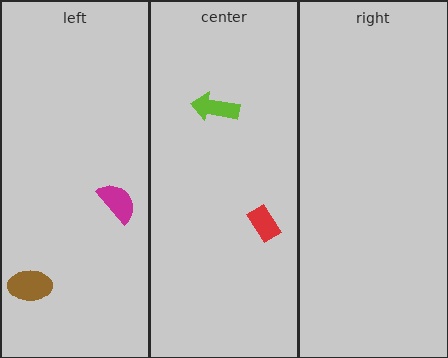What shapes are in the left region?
The magenta semicircle, the brown ellipse.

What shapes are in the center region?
The lime arrow, the red rectangle.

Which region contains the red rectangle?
The center region.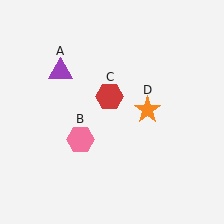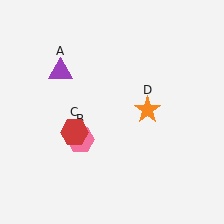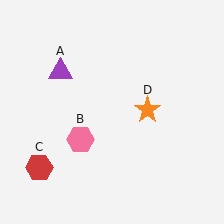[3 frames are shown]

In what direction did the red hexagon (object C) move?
The red hexagon (object C) moved down and to the left.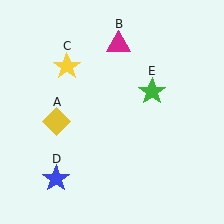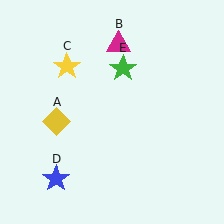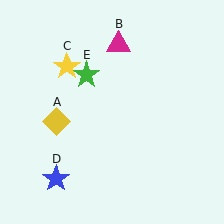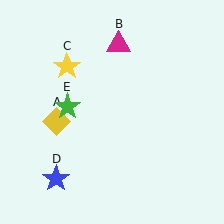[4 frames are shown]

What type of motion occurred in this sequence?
The green star (object E) rotated counterclockwise around the center of the scene.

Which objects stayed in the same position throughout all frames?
Yellow diamond (object A) and magenta triangle (object B) and yellow star (object C) and blue star (object D) remained stationary.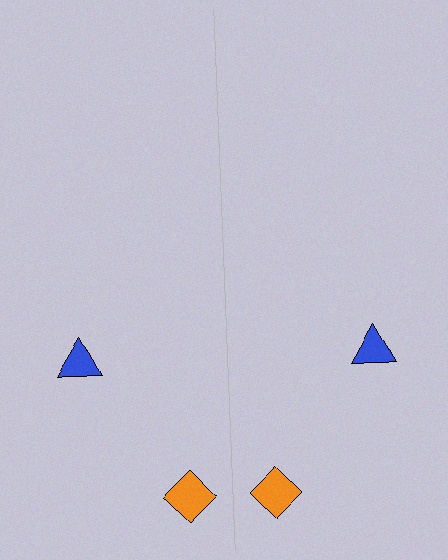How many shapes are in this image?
There are 4 shapes in this image.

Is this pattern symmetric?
Yes, this pattern has bilateral (reflection) symmetry.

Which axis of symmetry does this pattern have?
The pattern has a vertical axis of symmetry running through the center of the image.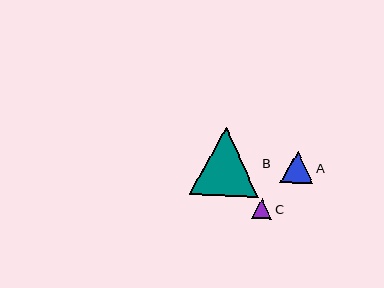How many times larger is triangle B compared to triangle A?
Triangle B is approximately 2.1 times the size of triangle A.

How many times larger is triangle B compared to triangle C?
Triangle B is approximately 3.5 times the size of triangle C.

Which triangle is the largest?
Triangle B is the largest with a size of approximately 69 pixels.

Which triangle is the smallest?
Triangle C is the smallest with a size of approximately 20 pixels.